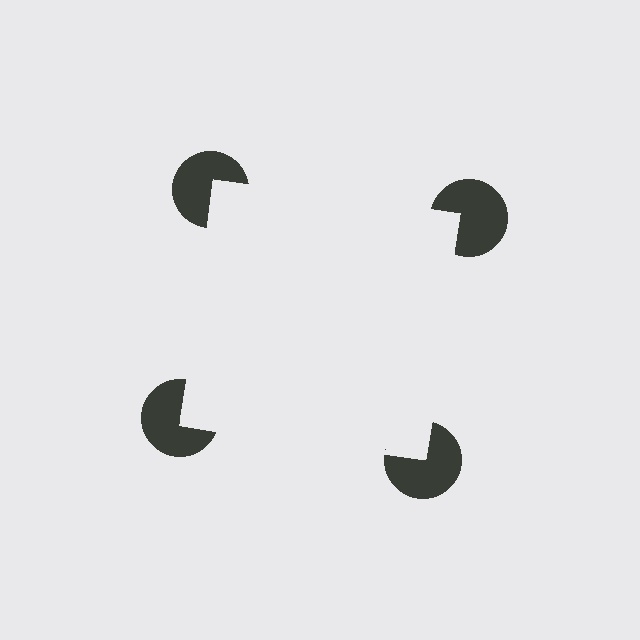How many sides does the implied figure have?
4 sides.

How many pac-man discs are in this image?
There are 4 — one at each vertex of the illusory square.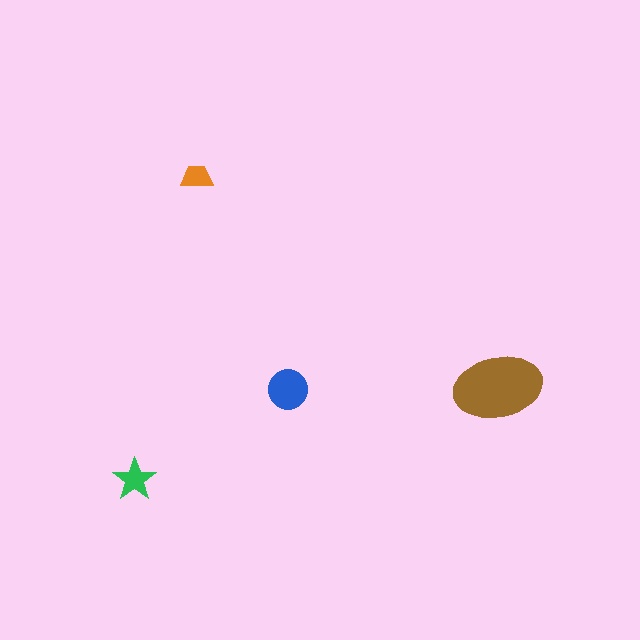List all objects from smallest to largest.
The orange trapezoid, the green star, the blue circle, the brown ellipse.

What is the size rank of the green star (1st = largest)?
3rd.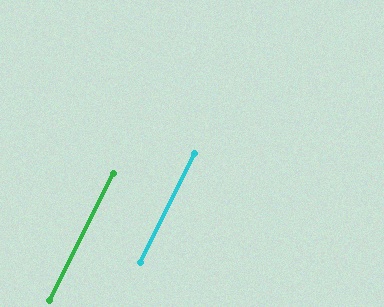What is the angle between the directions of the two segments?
Approximately 0 degrees.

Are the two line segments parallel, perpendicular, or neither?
Parallel — their directions differ by only 0.2°.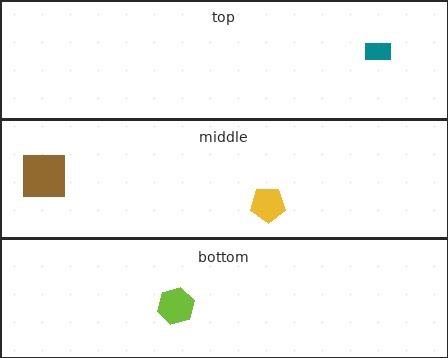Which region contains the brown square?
The middle region.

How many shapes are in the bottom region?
1.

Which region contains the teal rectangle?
The top region.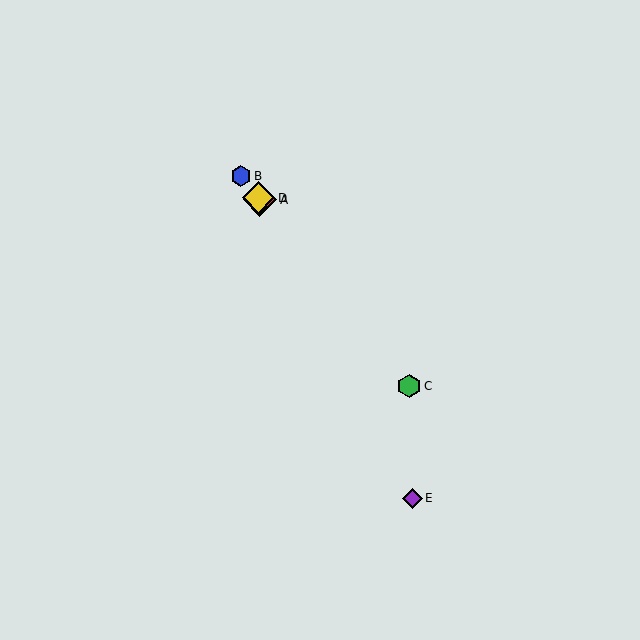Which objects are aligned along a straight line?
Objects A, B, C, D are aligned along a straight line.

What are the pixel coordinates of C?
Object C is at (409, 386).